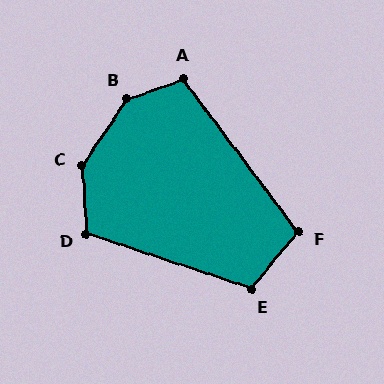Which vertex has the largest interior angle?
B, at approximately 144 degrees.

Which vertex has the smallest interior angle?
F, at approximately 104 degrees.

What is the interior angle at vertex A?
Approximately 107 degrees (obtuse).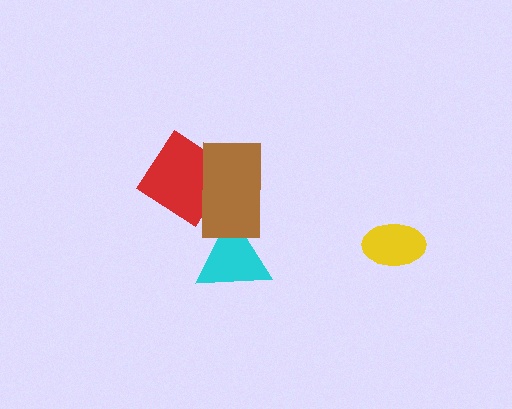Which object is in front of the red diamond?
The brown rectangle is in front of the red diamond.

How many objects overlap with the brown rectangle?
2 objects overlap with the brown rectangle.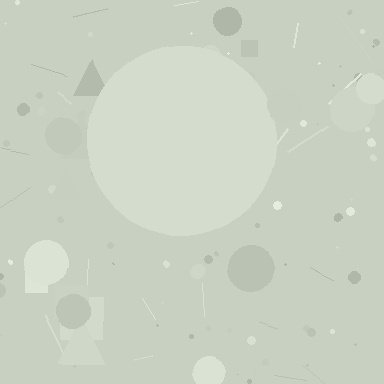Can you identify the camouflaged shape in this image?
The camouflaged shape is a circle.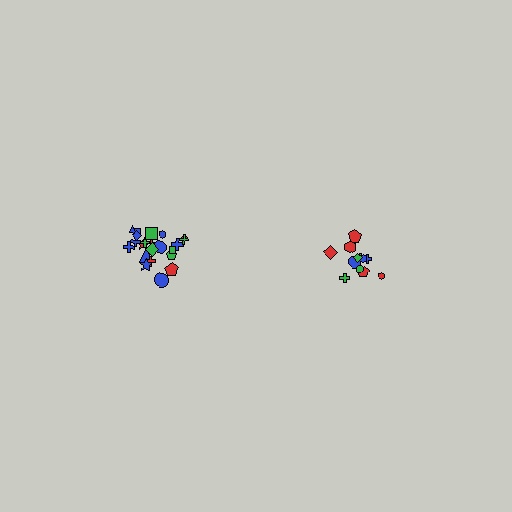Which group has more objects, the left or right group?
The left group.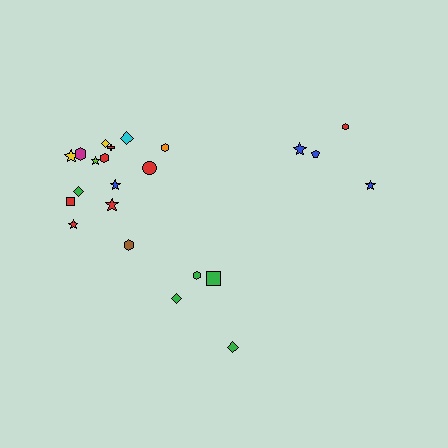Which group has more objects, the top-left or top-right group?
The top-left group.